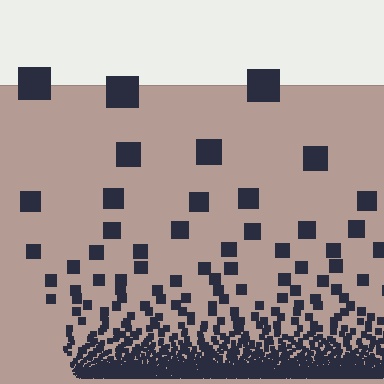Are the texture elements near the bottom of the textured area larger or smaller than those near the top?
Smaller. The gradient is inverted — elements near the bottom are smaller and denser.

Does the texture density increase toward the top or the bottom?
Density increases toward the bottom.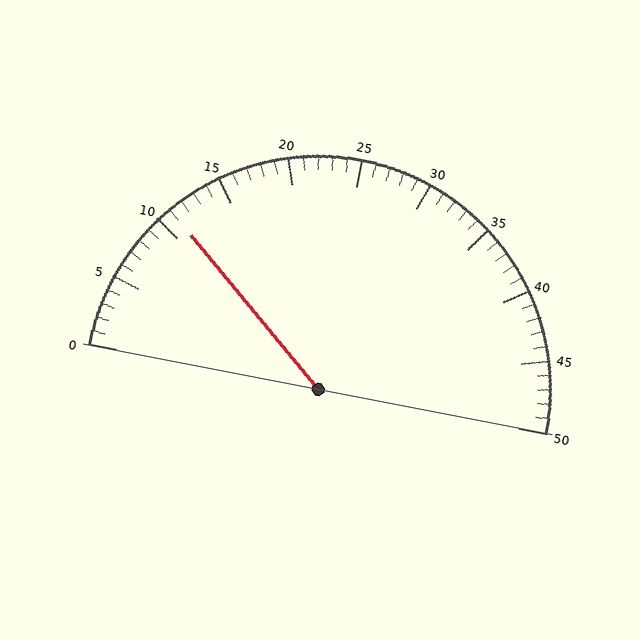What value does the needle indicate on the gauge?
The needle indicates approximately 11.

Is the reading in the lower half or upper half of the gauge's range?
The reading is in the lower half of the range (0 to 50).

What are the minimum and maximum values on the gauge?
The gauge ranges from 0 to 50.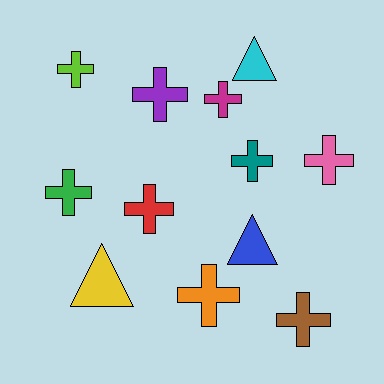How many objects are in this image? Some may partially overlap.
There are 12 objects.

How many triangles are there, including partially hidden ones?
There are 3 triangles.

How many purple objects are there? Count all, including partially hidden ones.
There is 1 purple object.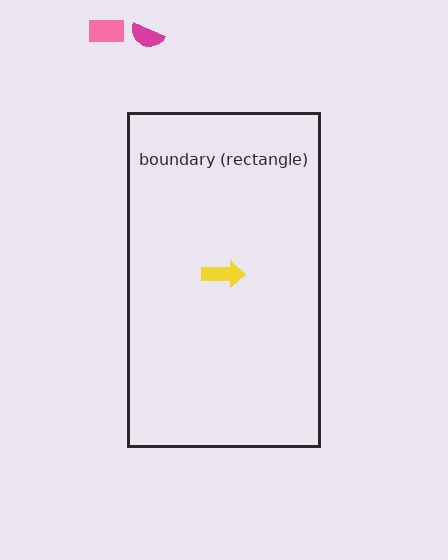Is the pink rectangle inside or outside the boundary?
Outside.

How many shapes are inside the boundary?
1 inside, 2 outside.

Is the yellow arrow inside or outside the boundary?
Inside.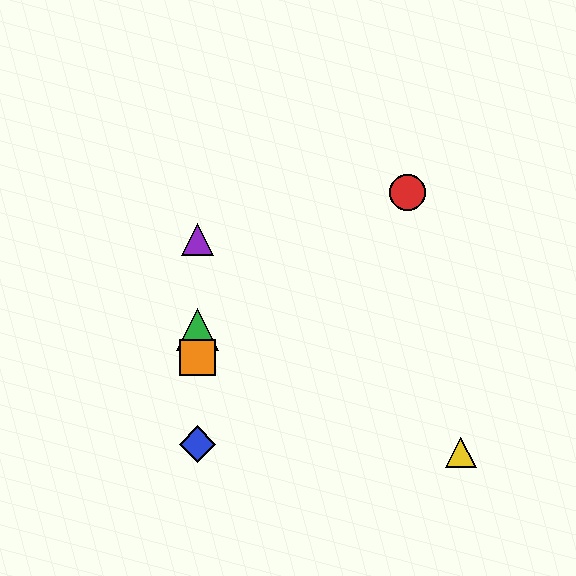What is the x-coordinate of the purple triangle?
The purple triangle is at x≈197.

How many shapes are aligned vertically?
4 shapes (the blue diamond, the green triangle, the purple triangle, the orange square) are aligned vertically.